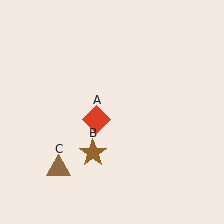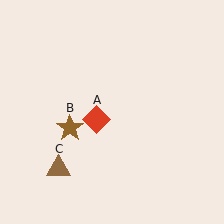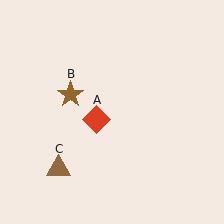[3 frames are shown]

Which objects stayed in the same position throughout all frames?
Red diamond (object A) and brown triangle (object C) remained stationary.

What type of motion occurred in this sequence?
The brown star (object B) rotated clockwise around the center of the scene.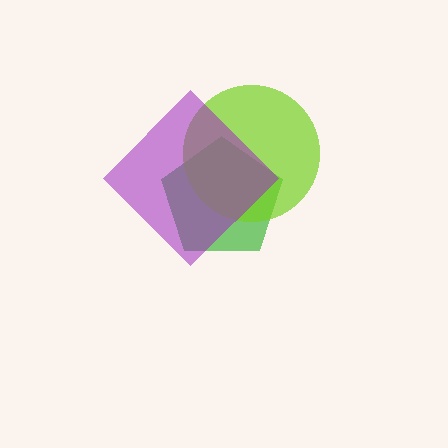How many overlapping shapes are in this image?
There are 3 overlapping shapes in the image.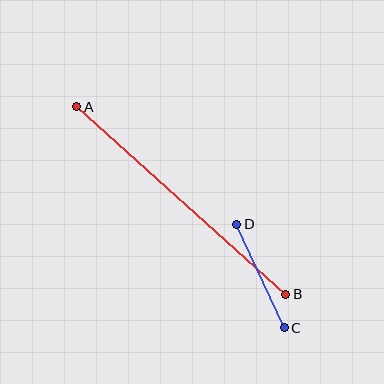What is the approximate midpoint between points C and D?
The midpoint is at approximately (260, 276) pixels.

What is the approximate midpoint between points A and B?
The midpoint is at approximately (181, 201) pixels.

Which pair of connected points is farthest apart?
Points A and B are farthest apart.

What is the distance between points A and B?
The distance is approximately 281 pixels.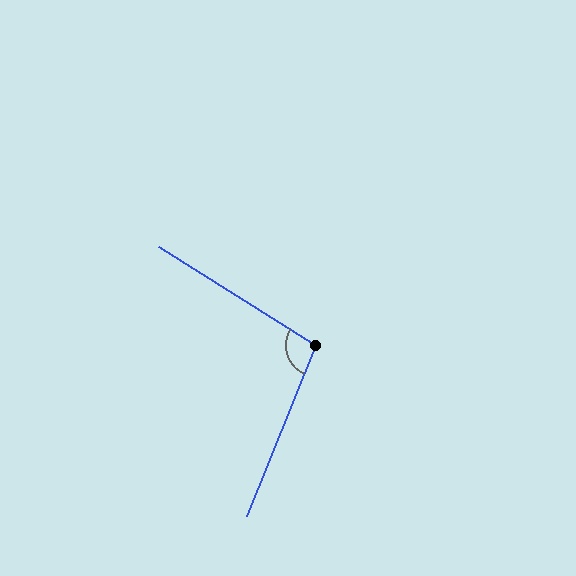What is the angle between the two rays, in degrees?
Approximately 100 degrees.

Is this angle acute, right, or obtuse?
It is obtuse.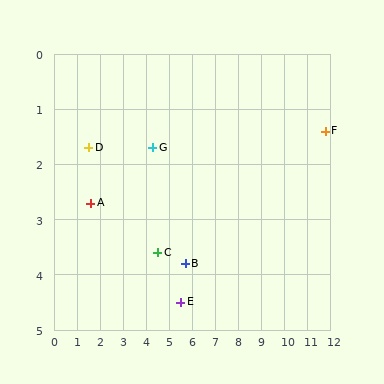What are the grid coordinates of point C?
Point C is at approximately (4.5, 3.6).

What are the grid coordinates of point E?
Point E is at approximately (5.5, 4.5).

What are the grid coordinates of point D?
Point D is at approximately (1.5, 1.7).